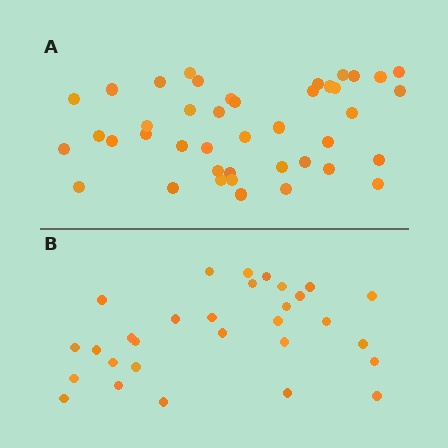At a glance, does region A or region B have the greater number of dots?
Region A (the top region) has more dots.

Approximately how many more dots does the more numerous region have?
Region A has roughly 12 or so more dots than region B.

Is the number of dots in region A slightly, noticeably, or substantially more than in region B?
Region A has noticeably more, but not dramatically so. The ratio is roughly 1.4 to 1.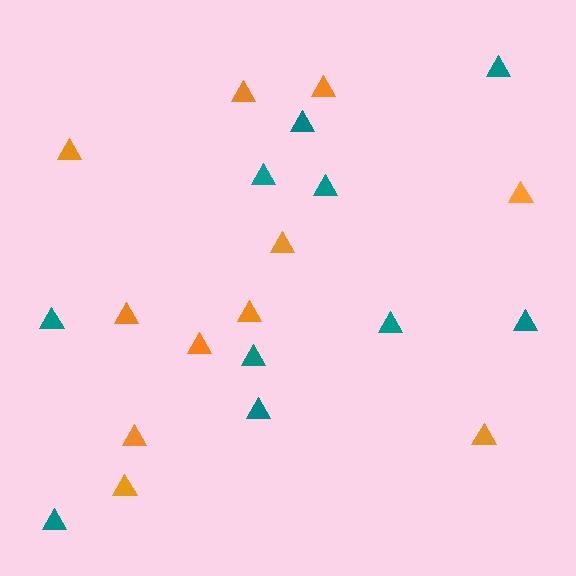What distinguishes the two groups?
There are 2 groups: one group of teal triangles (10) and one group of orange triangles (11).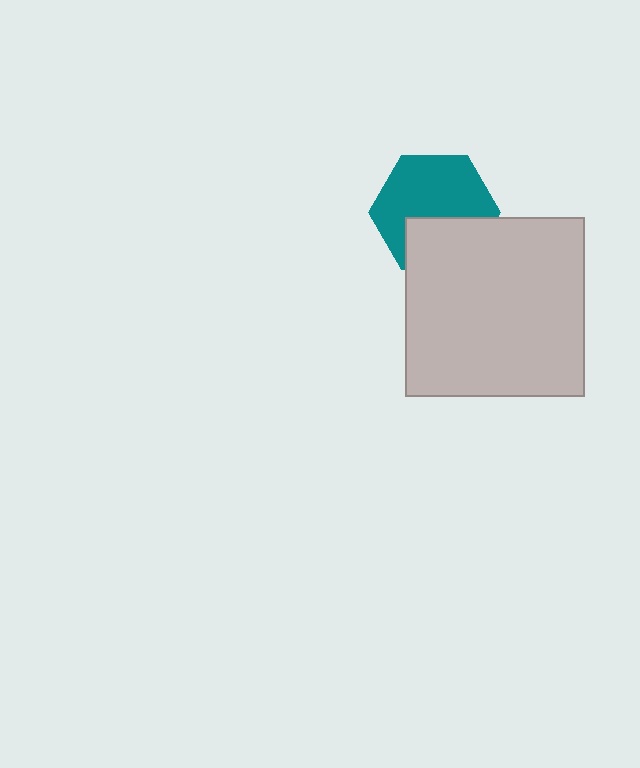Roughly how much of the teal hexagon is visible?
About half of it is visible (roughly 65%).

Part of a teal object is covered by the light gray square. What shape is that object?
It is a hexagon.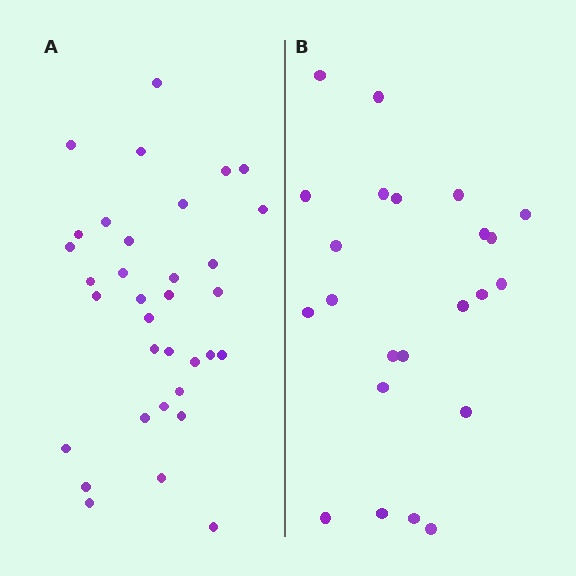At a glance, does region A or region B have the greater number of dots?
Region A (the left region) has more dots.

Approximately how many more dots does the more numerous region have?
Region A has roughly 12 or so more dots than region B.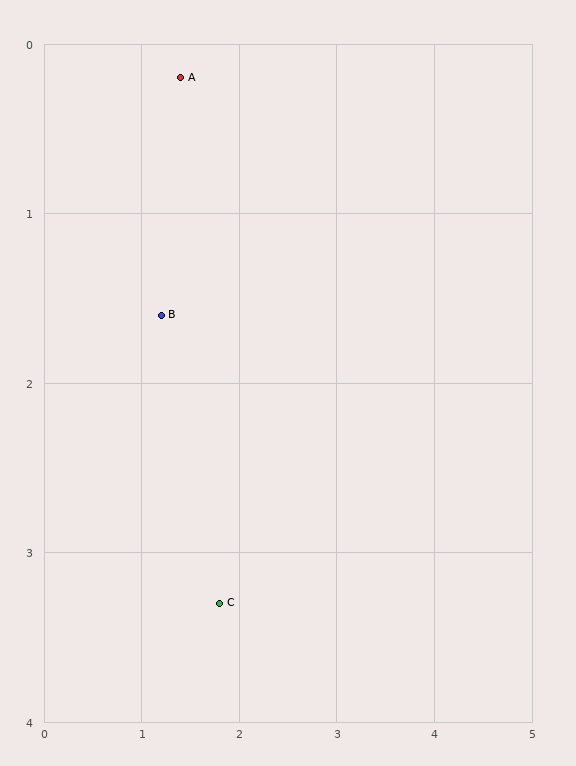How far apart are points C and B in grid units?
Points C and B are about 1.8 grid units apart.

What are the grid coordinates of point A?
Point A is at approximately (1.4, 0.2).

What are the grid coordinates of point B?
Point B is at approximately (1.2, 1.6).